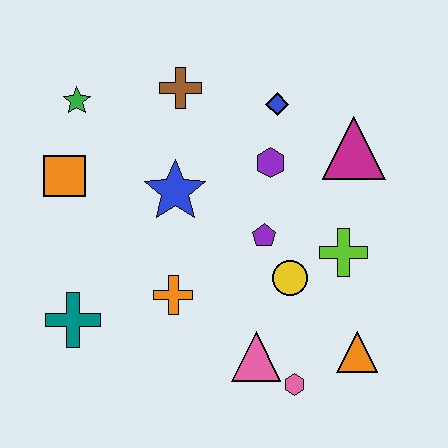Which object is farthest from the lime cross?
The green star is farthest from the lime cross.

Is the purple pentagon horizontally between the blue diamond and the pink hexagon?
No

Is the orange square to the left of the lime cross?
Yes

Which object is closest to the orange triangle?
The pink hexagon is closest to the orange triangle.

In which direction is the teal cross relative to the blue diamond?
The teal cross is below the blue diamond.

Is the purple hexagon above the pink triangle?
Yes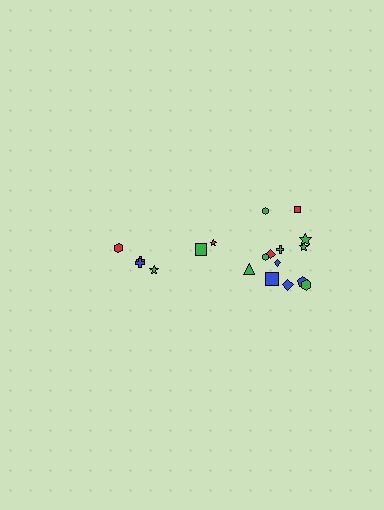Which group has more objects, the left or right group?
The right group.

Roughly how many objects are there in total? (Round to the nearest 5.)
Roughly 20 objects in total.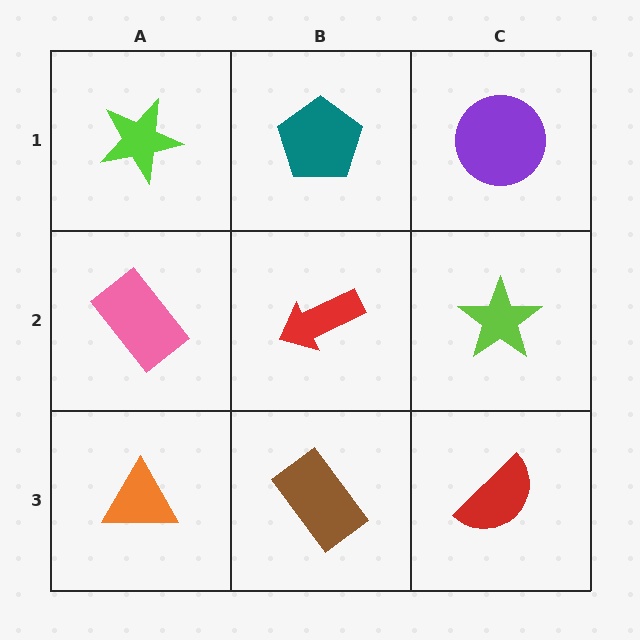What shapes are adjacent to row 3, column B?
A red arrow (row 2, column B), an orange triangle (row 3, column A), a red semicircle (row 3, column C).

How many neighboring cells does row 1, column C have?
2.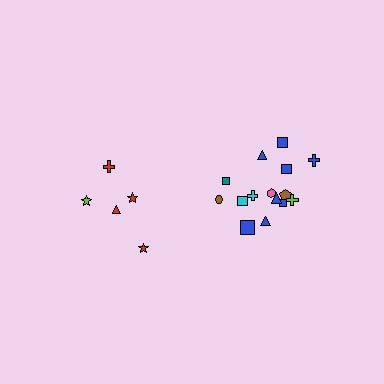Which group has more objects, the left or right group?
The right group.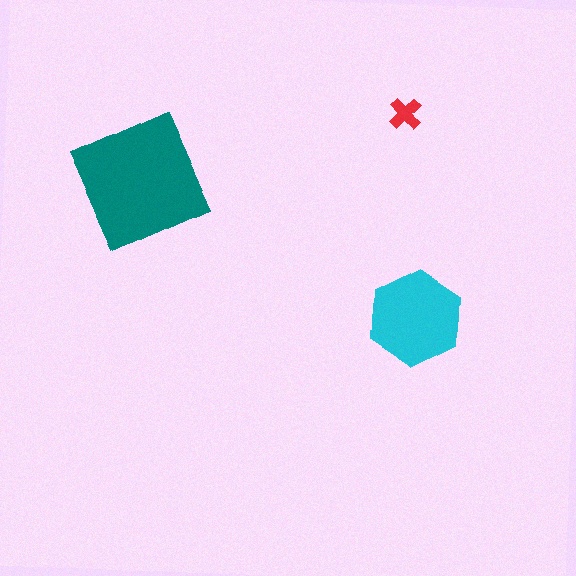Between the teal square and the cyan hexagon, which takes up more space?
The teal square.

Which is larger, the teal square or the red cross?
The teal square.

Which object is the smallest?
The red cross.